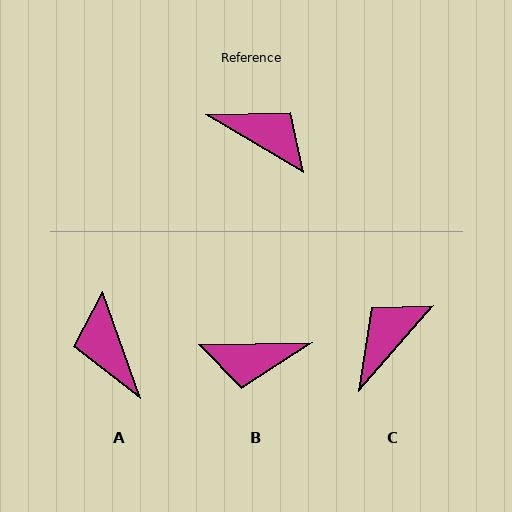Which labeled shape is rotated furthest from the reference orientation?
B, about 149 degrees away.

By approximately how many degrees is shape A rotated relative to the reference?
Approximately 140 degrees counter-clockwise.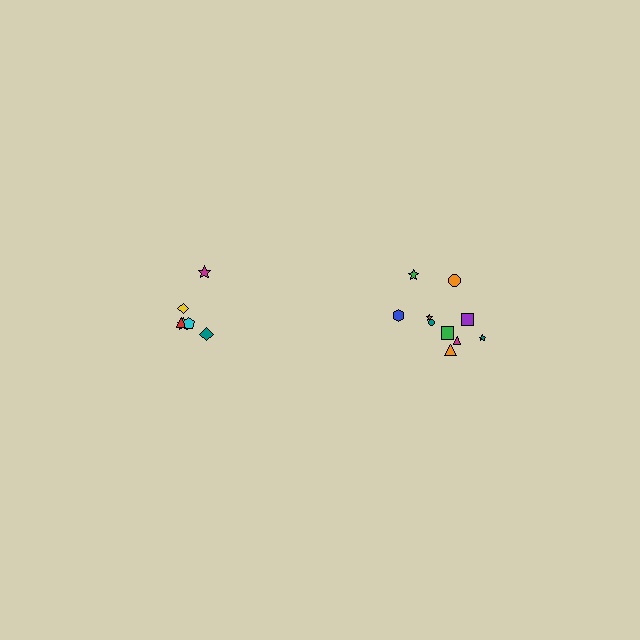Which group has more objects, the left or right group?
The right group.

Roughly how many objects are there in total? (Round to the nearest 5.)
Roughly 15 objects in total.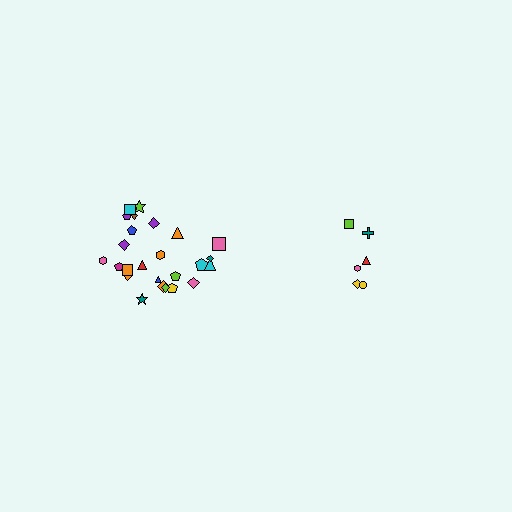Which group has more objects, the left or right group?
The left group.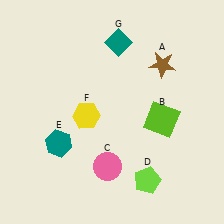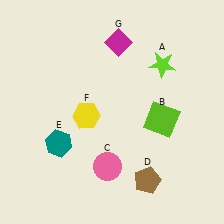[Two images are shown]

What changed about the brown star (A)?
In Image 1, A is brown. In Image 2, it changed to lime.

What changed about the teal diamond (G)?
In Image 1, G is teal. In Image 2, it changed to magenta.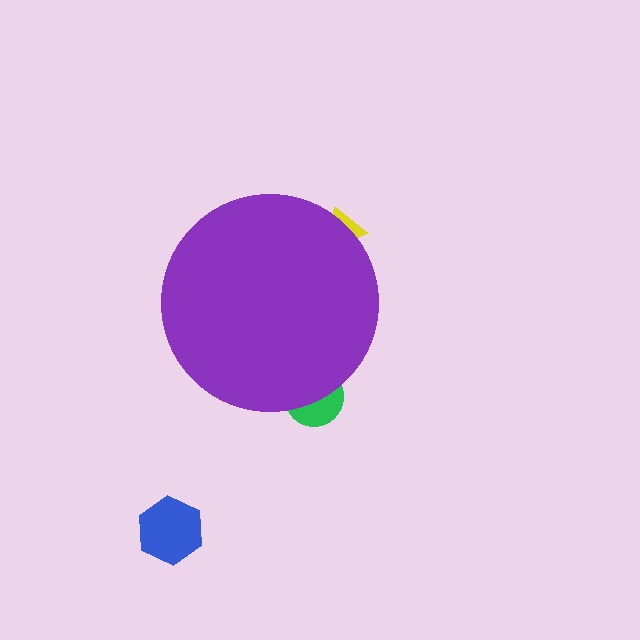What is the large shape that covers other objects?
A purple circle.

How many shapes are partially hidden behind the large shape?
2 shapes are partially hidden.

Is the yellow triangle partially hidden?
Yes, the yellow triangle is partially hidden behind the purple circle.